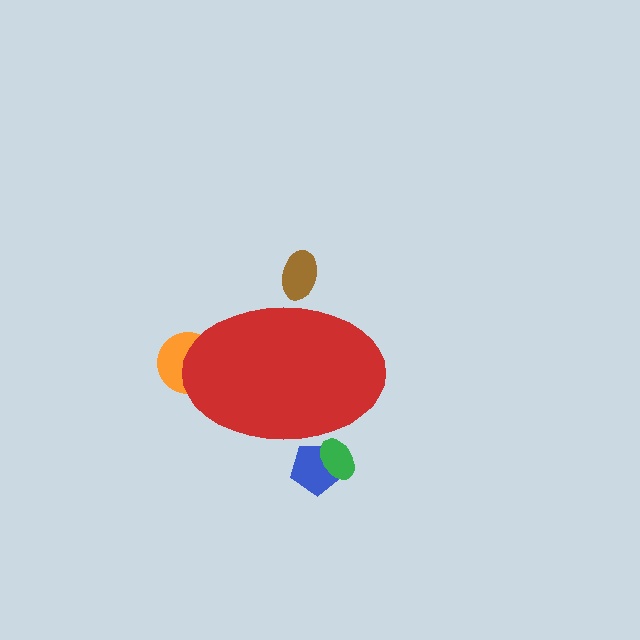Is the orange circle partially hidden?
Yes, the orange circle is partially hidden behind the red ellipse.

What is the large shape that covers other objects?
A red ellipse.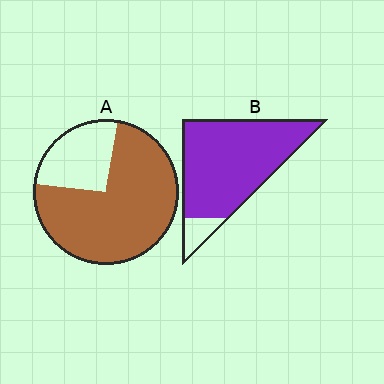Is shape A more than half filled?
Yes.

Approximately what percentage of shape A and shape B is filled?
A is approximately 75% and B is approximately 90%.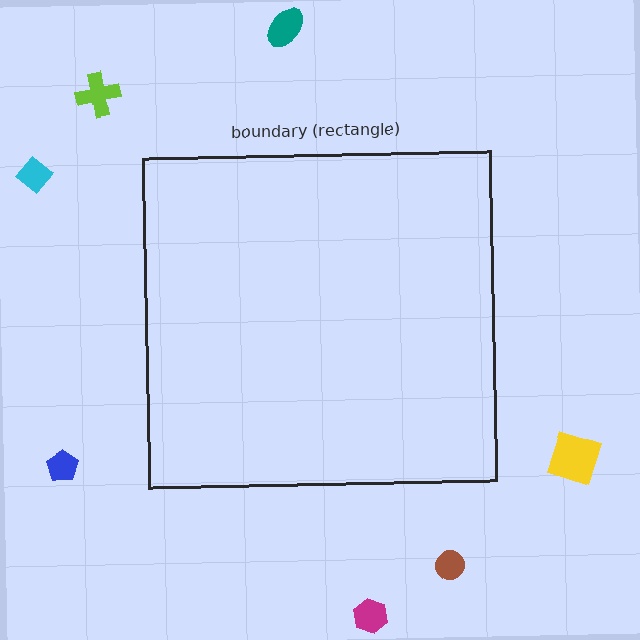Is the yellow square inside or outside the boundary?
Outside.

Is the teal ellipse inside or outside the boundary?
Outside.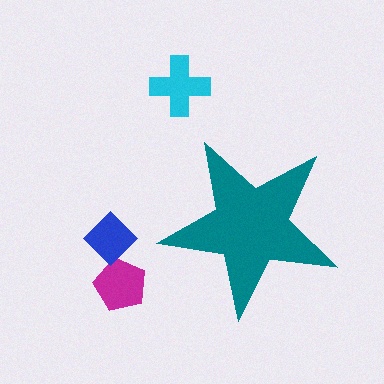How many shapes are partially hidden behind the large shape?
0 shapes are partially hidden.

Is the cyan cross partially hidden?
No, the cyan cross is fully visible.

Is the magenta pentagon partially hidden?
No, the magenta pentagon is fully visible.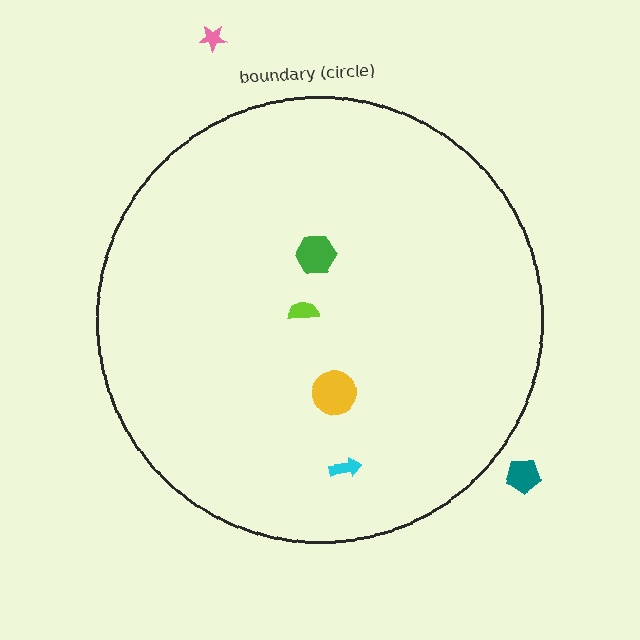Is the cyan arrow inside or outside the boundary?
Inside.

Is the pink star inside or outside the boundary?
Outside.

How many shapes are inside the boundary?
4 inside, 2 outside.